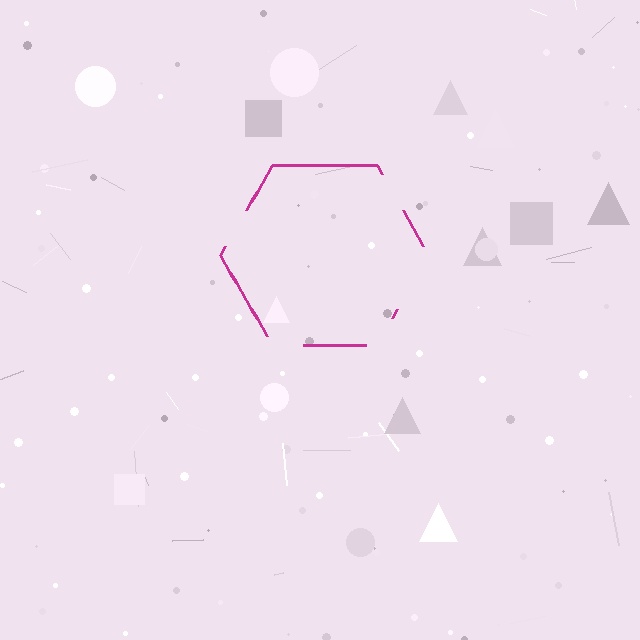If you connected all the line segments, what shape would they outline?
They would outline a hexagon.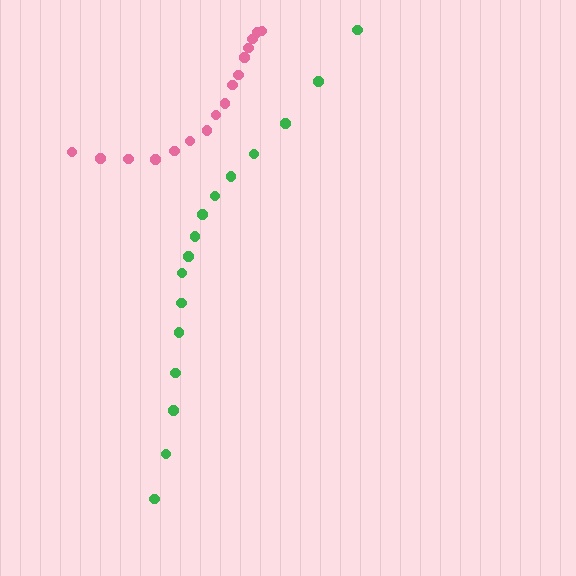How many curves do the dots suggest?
There are 2 distinct paths.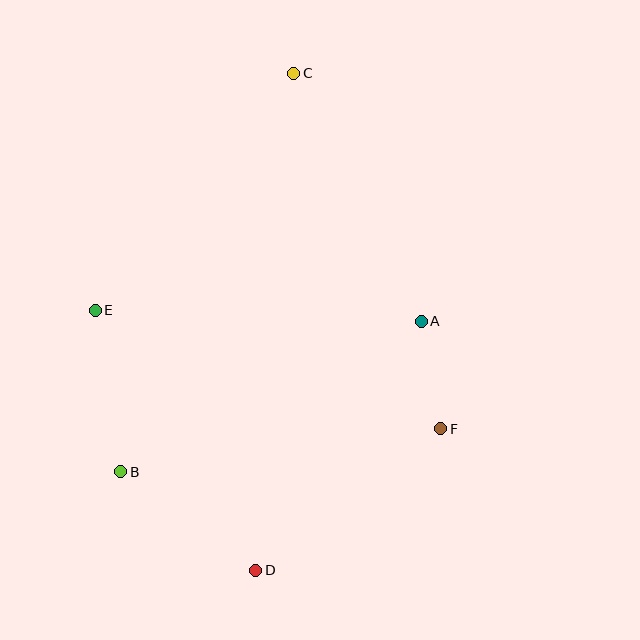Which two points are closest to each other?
Points A and F are closest to each other.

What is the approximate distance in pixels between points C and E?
The distance between C and E is approximately 309 pixels.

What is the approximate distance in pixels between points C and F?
The distance between C and F is approximately 385 pixels.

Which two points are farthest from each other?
Points C and D are farthest from each other.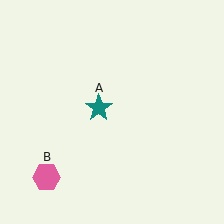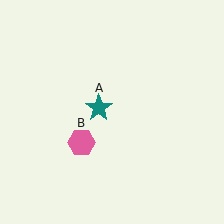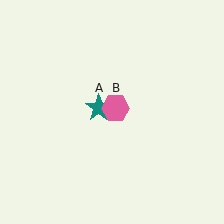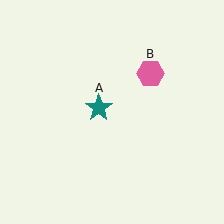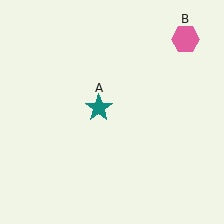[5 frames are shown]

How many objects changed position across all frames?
1 object changed position: pink hexagon (object B).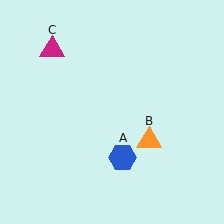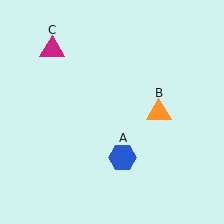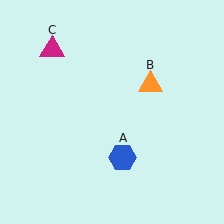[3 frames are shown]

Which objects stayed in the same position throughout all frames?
Blue hexagon (object A) and magenta triangle (object C) remained stationary.